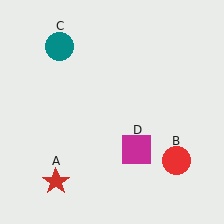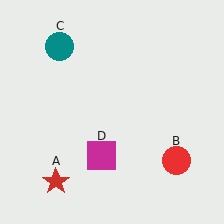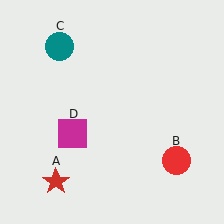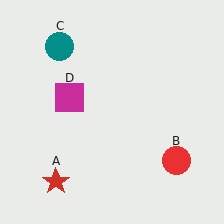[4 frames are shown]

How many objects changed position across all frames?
1 object changed position: magenta square (object D).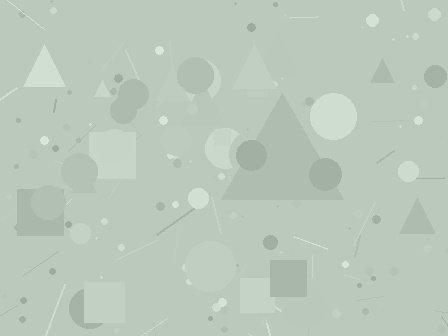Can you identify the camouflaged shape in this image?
The camouflaged shape is a triangle.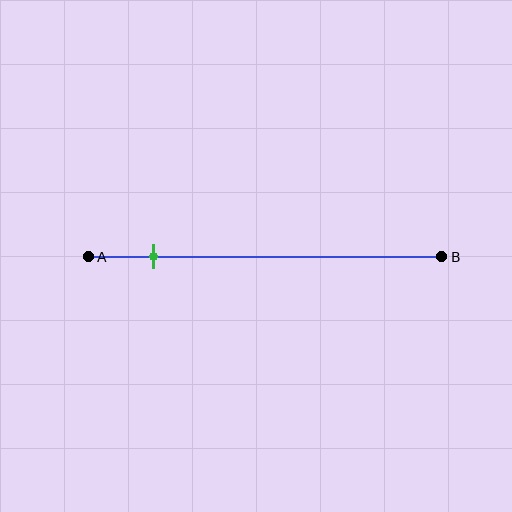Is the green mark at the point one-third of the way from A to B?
No, the mark is at about 20% from A, not at the 33% one-third point.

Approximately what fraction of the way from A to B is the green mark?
The green mark is approximately 20% of the way from A to B.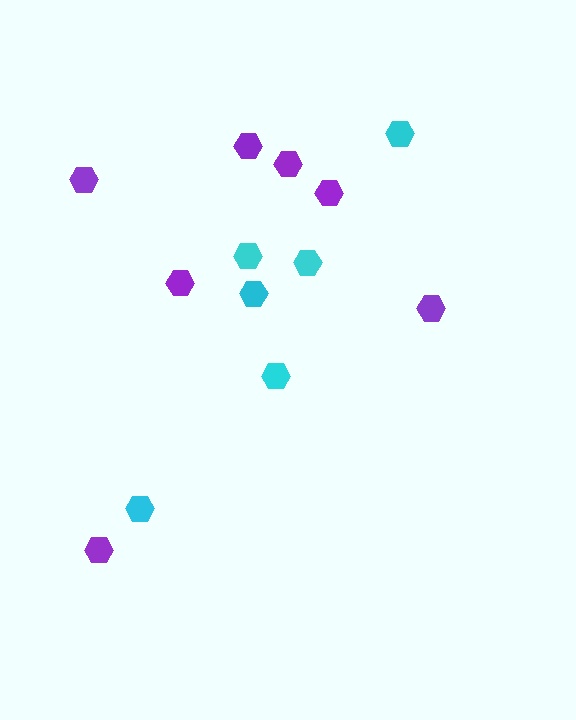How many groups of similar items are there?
There are 2 groups: one group of cyan hexagons (6) and one group of purple hexagons (7).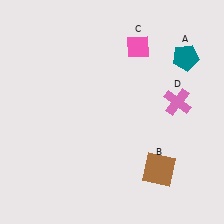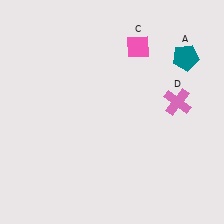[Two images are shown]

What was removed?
The brown square (B) was removed in Image 2.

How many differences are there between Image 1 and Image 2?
There is 1 difference between the two images.